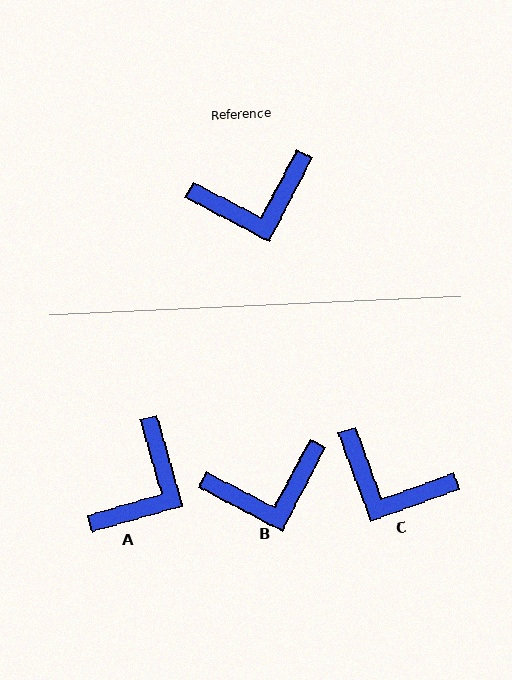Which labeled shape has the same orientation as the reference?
B.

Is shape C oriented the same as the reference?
No, it is off by about 42 degrees.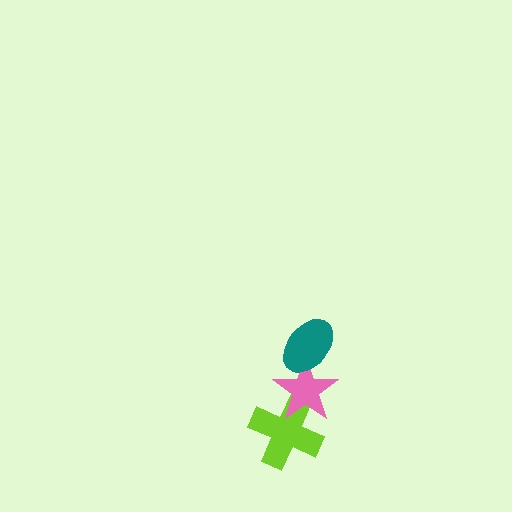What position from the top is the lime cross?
The lime cross is 3rd from the top.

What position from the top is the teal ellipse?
The teal ellipse is 1st from the top.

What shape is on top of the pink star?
The teal ellipse is on top of the pink star.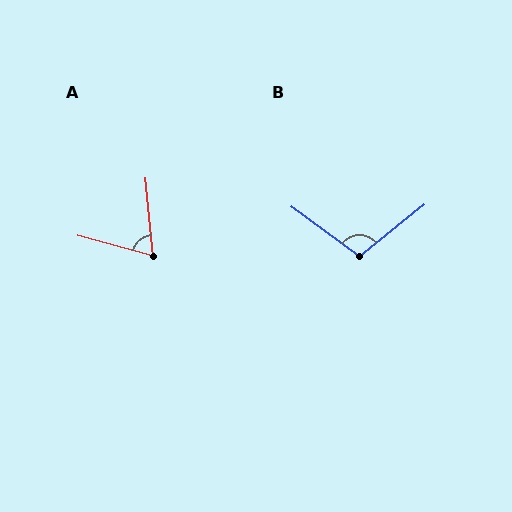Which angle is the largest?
B, at approximately 105 degrees.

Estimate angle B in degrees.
Approximately 105 degrees.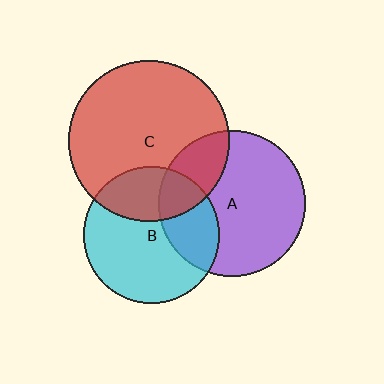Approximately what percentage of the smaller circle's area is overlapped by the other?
Approximately 25%.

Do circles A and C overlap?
Yes.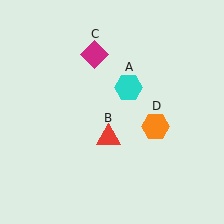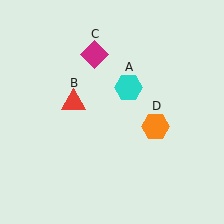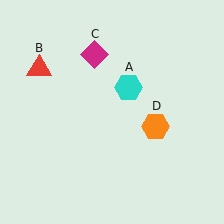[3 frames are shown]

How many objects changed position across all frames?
1 object changed position: red triangle (object B).